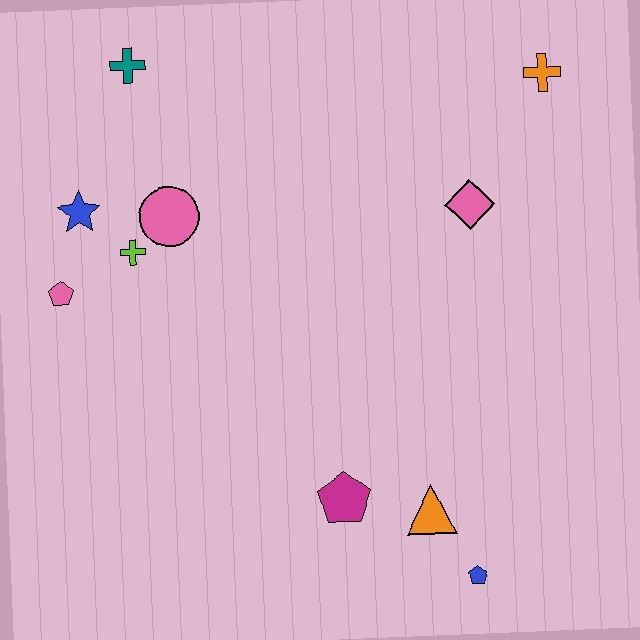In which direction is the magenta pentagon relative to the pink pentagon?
The magenta pentagon is to the right of the pink pentagon.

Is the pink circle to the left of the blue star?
No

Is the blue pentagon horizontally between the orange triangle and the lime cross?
No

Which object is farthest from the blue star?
The blue pentagon is farthest from the blue star.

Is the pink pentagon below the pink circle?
Yes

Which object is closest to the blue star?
The lime cross is closest to the blue star.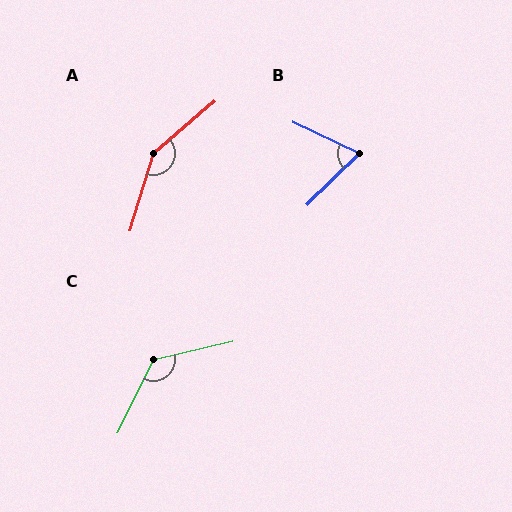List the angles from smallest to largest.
B (70°), C (130°), A (148°).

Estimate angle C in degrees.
Approximately 130 degrees.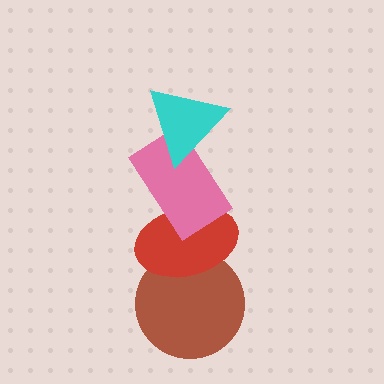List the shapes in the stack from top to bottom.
From top to bottom: the cyan triangle, the pink rectangle, the red ellipse, the brown circle.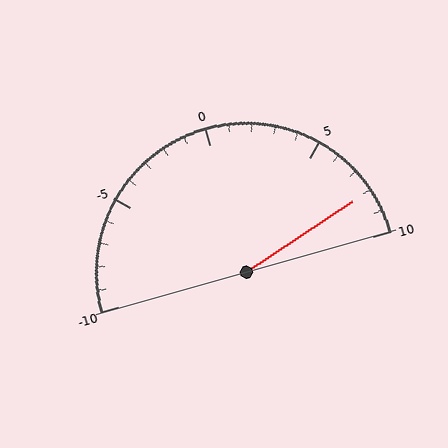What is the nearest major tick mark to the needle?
The nearest major tick mark is 10.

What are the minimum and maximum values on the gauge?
The gauge ranges from -10 to 10.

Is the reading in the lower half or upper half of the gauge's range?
The reading is in the upper half of the range (-10 to 10).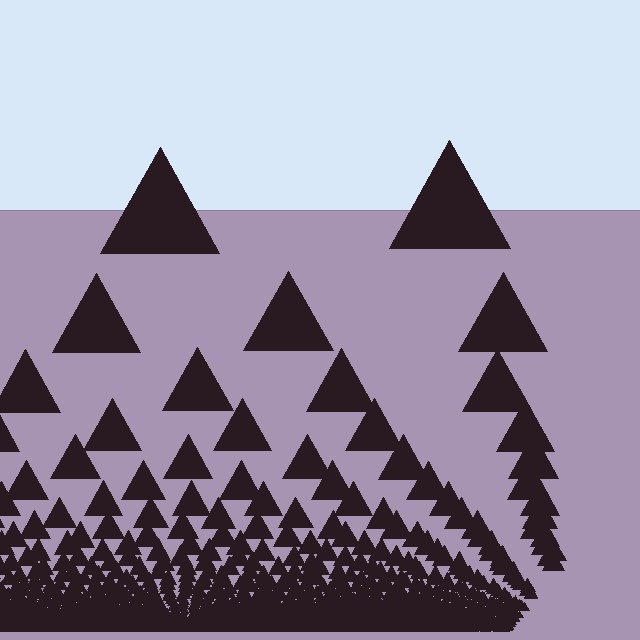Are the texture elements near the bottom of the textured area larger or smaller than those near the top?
Smaller. The gradient is inverted — elements near the bottom are smaller and denser.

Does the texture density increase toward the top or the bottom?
Density increases toward the bottom.